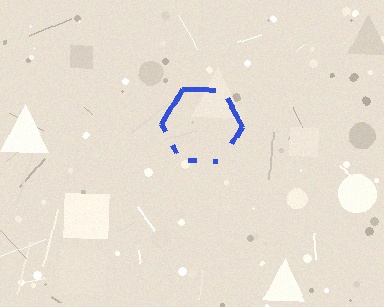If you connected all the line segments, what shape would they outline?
They would outline a hexagon.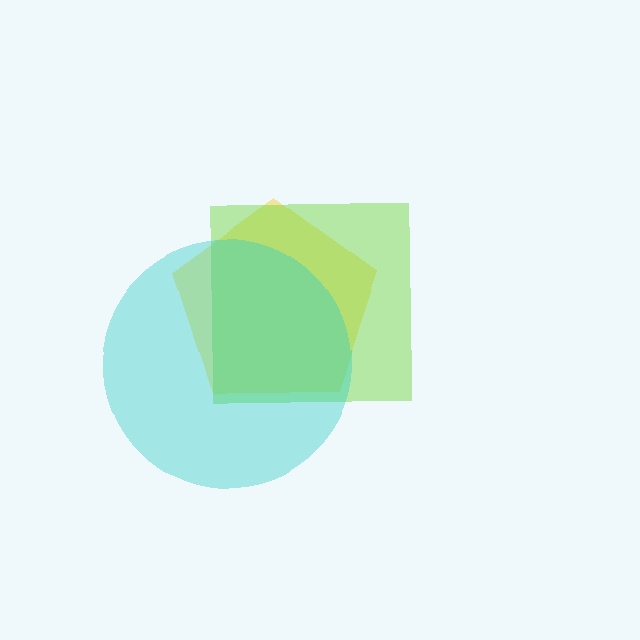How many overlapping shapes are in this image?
There are 3 overlapping shapes in the image.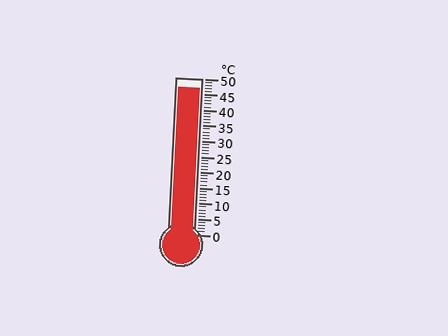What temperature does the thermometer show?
The thermometer shows approximately 47°C.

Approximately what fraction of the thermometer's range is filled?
The thermometer is filled to approximately 95% of its range.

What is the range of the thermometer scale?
The thermometer scale ranges from 0°C to 50°C.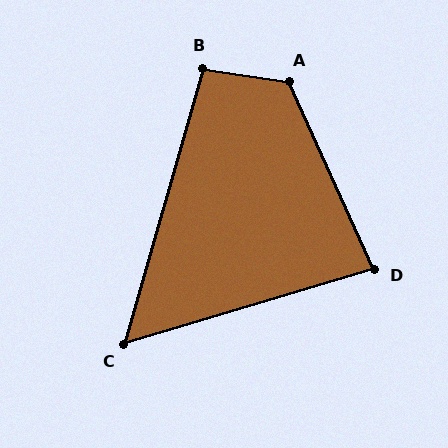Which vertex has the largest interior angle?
A, at approximately 123 degrees.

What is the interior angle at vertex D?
Approximately 82 degrees (acute).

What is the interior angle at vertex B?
Approximately 98 degrees (obtuse).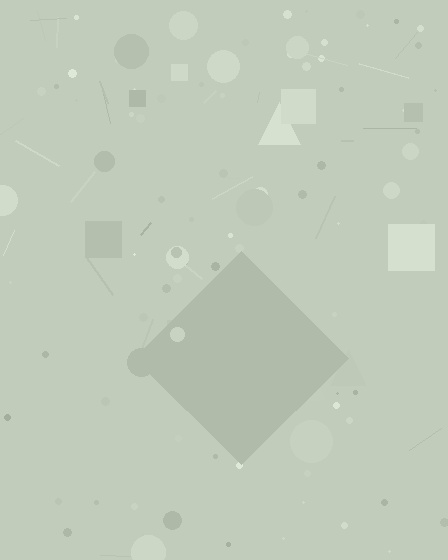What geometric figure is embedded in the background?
A diamond is embedded in the background.